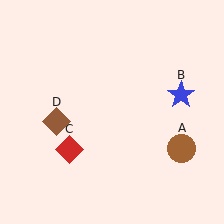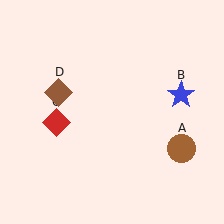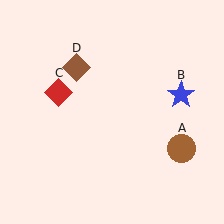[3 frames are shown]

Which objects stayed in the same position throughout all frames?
Brown circle (object A) and blue star (object B) remained stationary.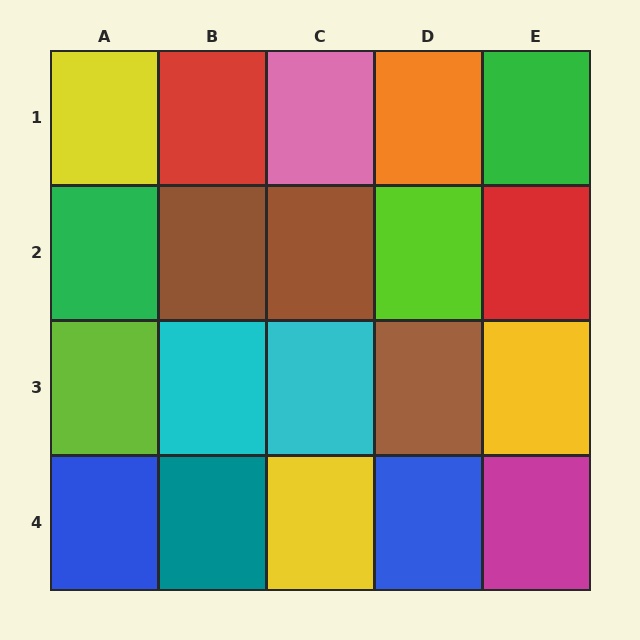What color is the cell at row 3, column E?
Yellow.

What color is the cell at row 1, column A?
Yellow.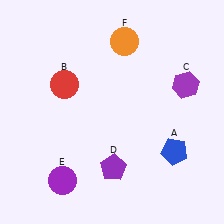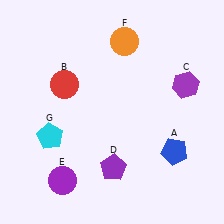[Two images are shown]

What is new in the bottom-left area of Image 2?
A cyan pentagon (G) was added in the bottom-left area of Image 2.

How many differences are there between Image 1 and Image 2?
There is 1 difference between the two images.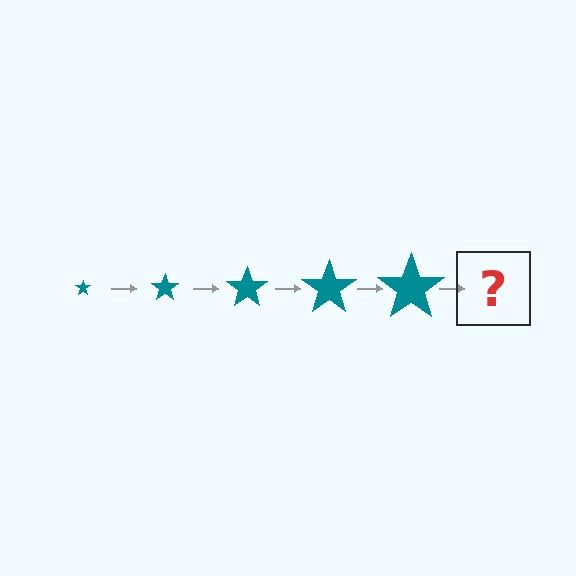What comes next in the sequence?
The next element should be a teal star, larger than the previous one.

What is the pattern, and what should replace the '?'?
The pattern is that the star gets progressively larger each step. The '?' should be a teal star, larger than the previous one.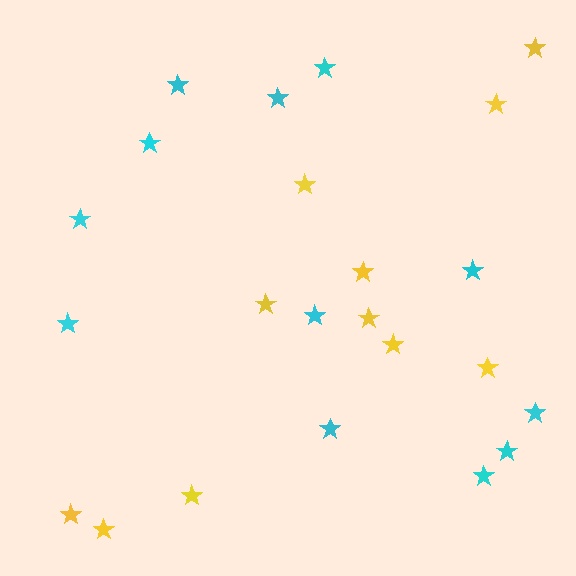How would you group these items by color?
There are 2 groups: one group of cyan stars (12) and one group of yellow stars (11).